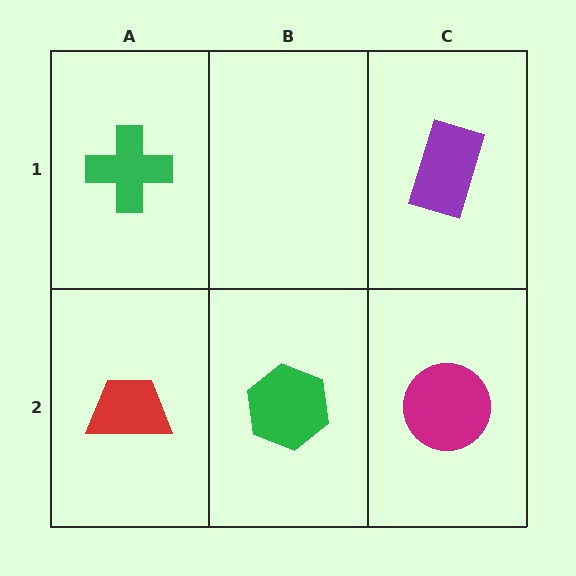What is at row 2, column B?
A green hexagon.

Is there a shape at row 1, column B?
No, that cell is empty.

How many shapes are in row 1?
2 shapes.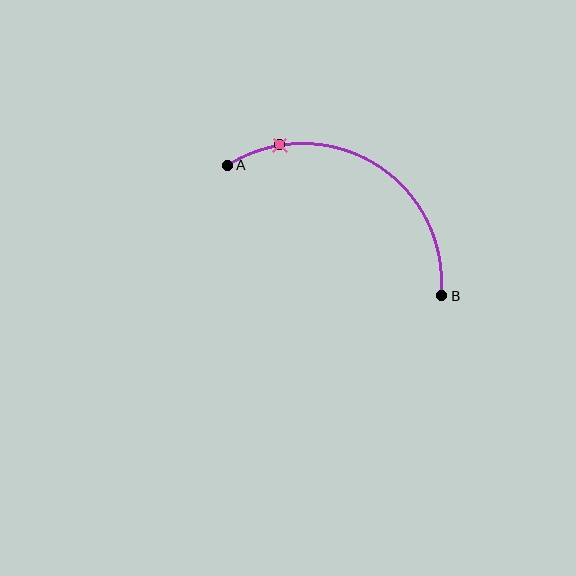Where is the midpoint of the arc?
The arc midpoint is the point on the curve farthest from the straight line joining A and B. It sits above that line.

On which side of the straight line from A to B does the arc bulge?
The arc bulges above the straight line connecting A and B.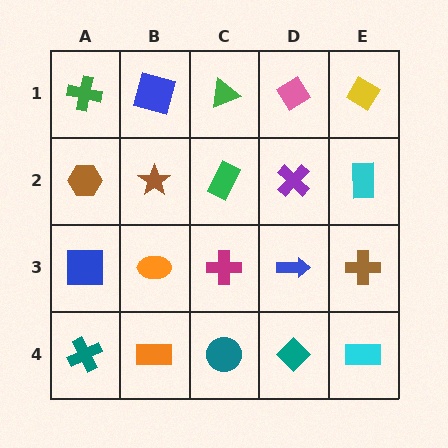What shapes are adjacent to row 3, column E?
A cyan rectangle (row 2, column E), a cyan rectangle (row 4, column E), a blue arrow (row 3, column D).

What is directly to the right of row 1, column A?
A blue square.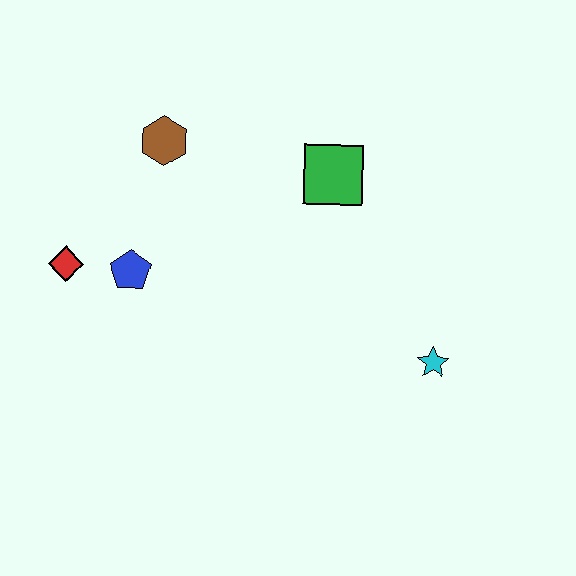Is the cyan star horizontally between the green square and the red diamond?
No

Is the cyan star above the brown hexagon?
No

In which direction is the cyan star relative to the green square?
The cyan star is below the green square.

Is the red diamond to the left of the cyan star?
Yes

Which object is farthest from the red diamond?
The cyan star is farthest from the red diamond.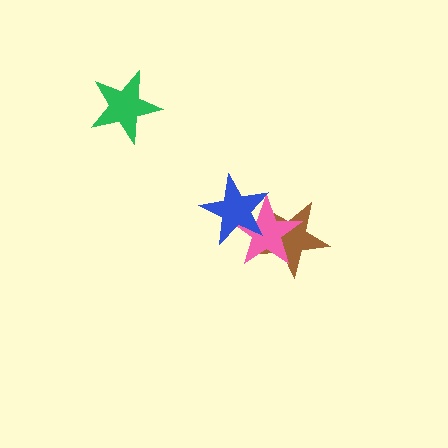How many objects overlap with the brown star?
2 objects overlap with the brown star.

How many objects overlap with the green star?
0 objects overlap with the green star.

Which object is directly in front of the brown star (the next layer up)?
The pink star is directly in front of the brown star.